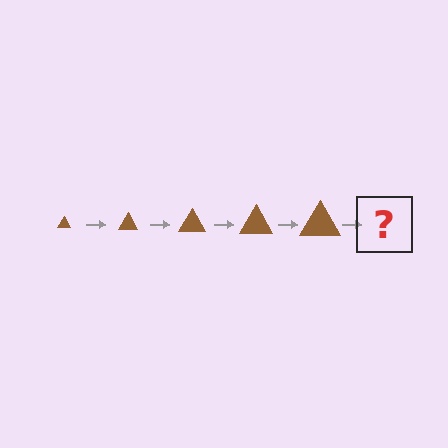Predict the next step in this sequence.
The next step is a brown triangle, larger than the previous one.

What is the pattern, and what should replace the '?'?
The pattern is that the triangle gets progressively larger each step. The '?' should be a brown triangle, larger than the previous one.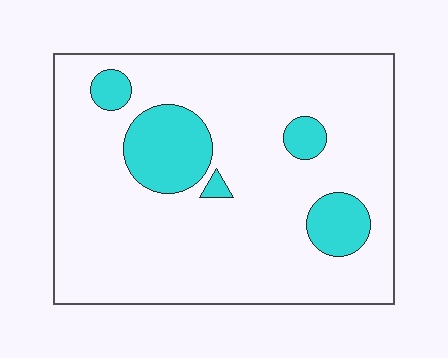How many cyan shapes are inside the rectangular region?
5.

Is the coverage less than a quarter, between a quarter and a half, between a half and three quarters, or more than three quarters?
Less than a quarter.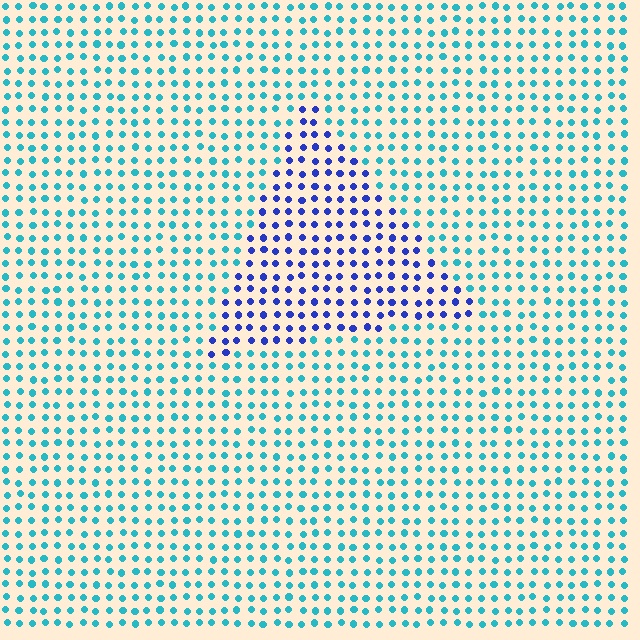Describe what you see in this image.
The image is filled with small cyan elements in a uniform arrangement. A triangle-shaped region is visible where the elements are tinted to a slightly different hue, forming a subtle color boundary.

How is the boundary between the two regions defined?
The boundary is defined purely by a slight shift in hue (about 50 degrees). Spacing, size, and orientation are identical on both sides.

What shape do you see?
I see a triangle.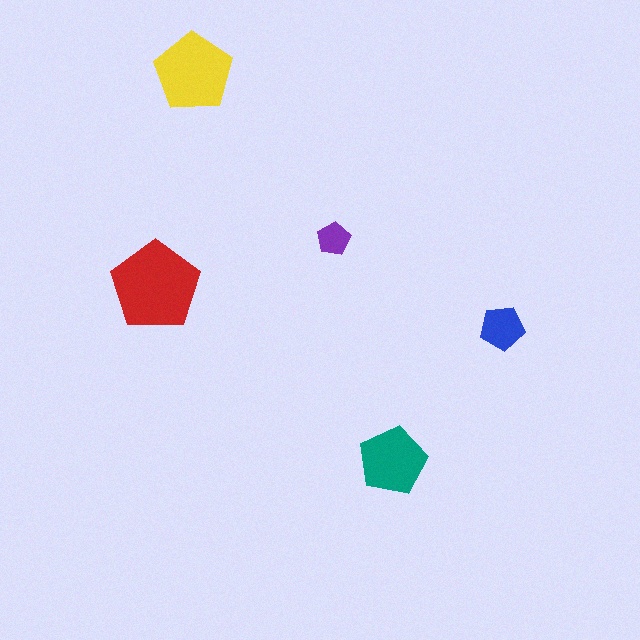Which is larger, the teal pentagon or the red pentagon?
The red one.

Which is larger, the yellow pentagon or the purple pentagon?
The yellow one.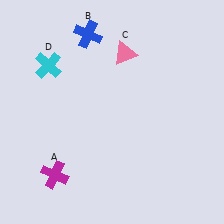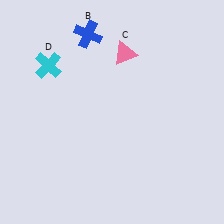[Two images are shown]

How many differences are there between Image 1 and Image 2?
There is 1 difference between the two images.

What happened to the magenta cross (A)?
The magenta cross (A) was removed in Image 2. It was in the bottom-left area of Image 1.